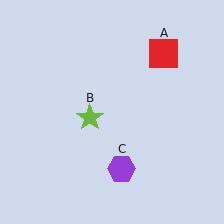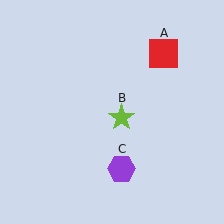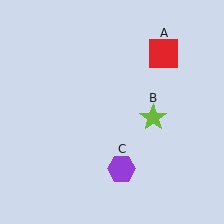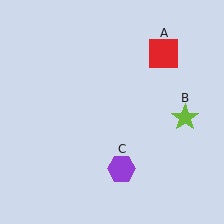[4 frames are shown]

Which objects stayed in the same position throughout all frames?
Red square (object A) and purple hexagon (object C) remained stationary.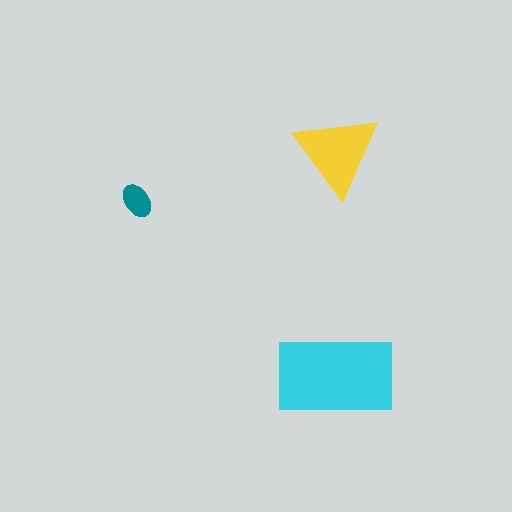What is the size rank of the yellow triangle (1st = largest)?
2nd.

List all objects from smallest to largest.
The teal ellipse, the yellow triangle, the cyan rectangle.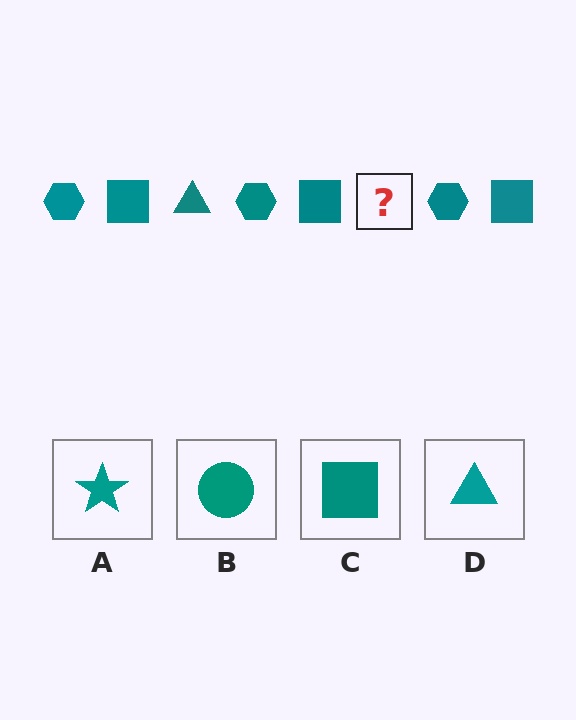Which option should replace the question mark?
Option D.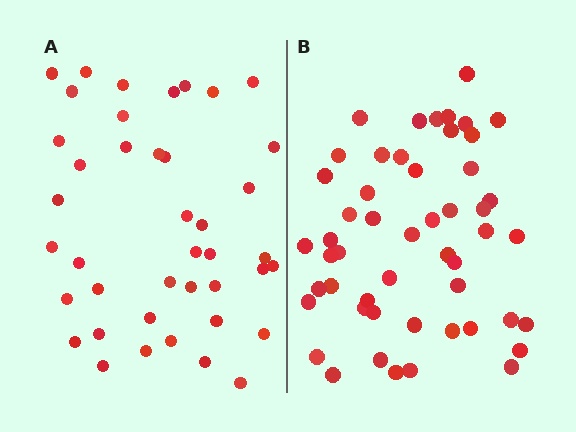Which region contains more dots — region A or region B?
Region B (the right region) has more dots.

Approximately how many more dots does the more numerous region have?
Region B has roughly 10 or so more dots than region A.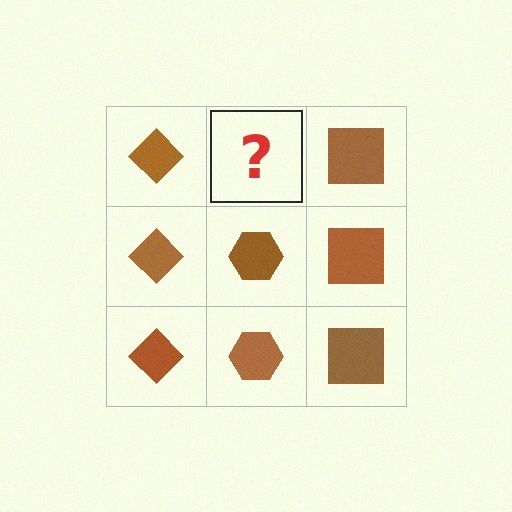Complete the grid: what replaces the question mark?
The question mark should be replaced with a brown hexagon.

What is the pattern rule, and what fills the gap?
The rule is that each column has a consistent shape. The gap should be filled with a brown hexagon.